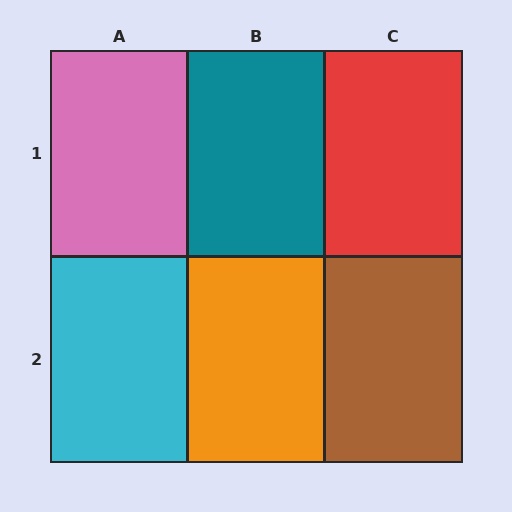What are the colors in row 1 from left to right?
Pink, teal, red.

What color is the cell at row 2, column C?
Brown.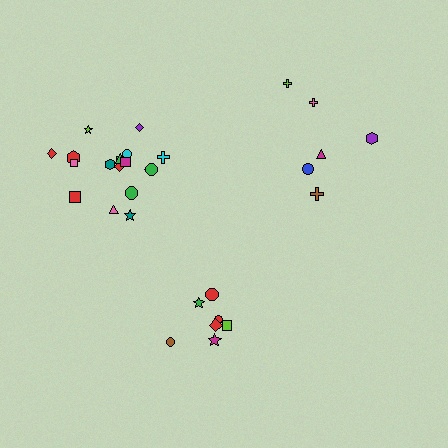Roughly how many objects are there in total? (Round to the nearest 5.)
Roughly 30 objects in total.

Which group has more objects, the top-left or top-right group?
The top-left group.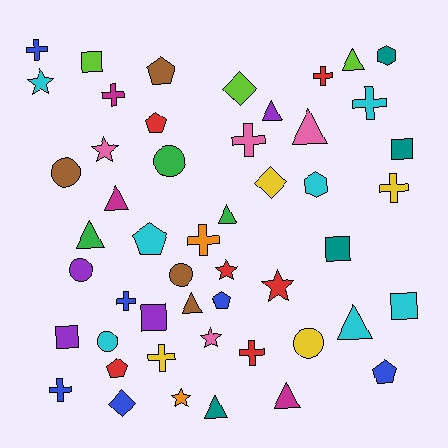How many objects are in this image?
There are 50 objects.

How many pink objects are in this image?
There are 4 pink objects.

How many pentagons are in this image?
There are 6 pentagons.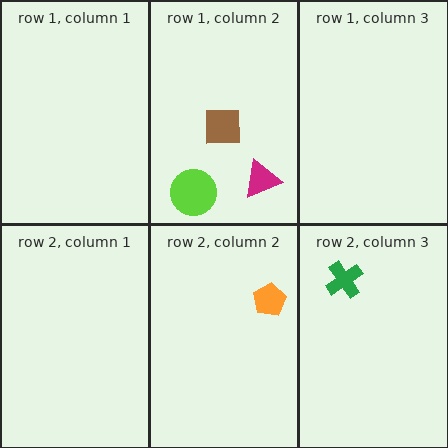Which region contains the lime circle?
The row 1, column 2 region.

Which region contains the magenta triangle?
The row 1, column 2 region.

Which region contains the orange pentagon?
The row 2, column 2 region.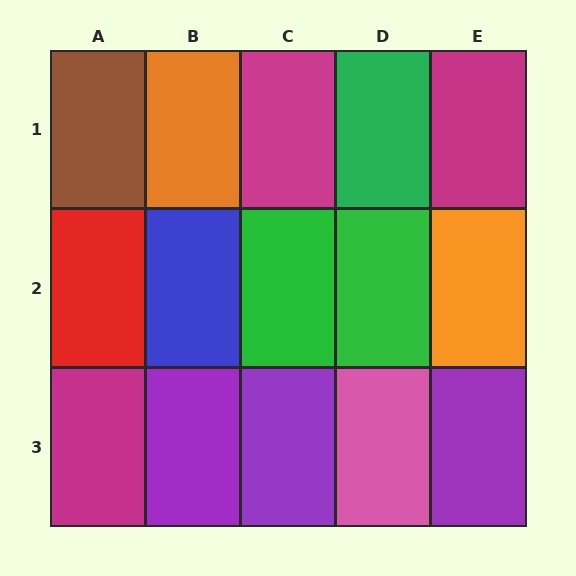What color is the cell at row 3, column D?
Pink.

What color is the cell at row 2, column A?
Red.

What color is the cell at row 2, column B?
Blue.